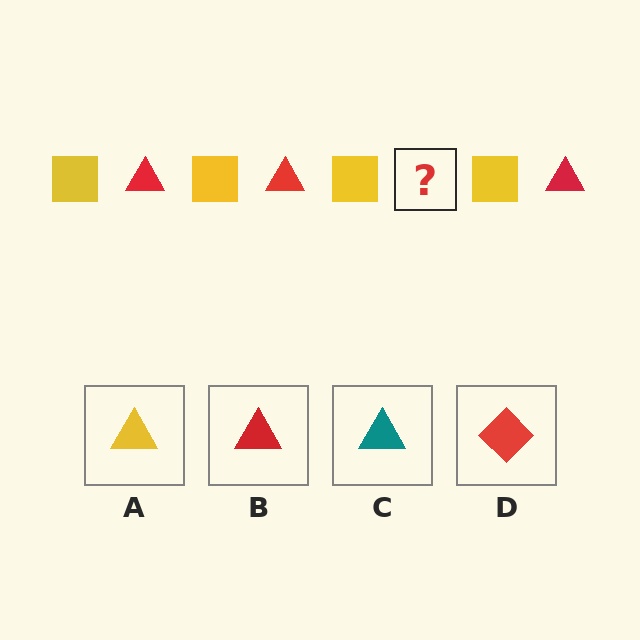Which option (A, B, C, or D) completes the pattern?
B.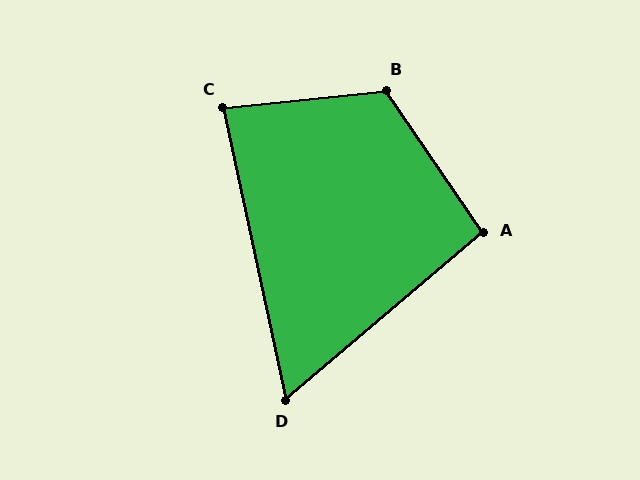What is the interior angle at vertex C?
Approximately 84 degrees (acute).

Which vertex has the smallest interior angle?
D, at approximately 62 degrees.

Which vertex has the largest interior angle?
B, at approximately 118 degrees.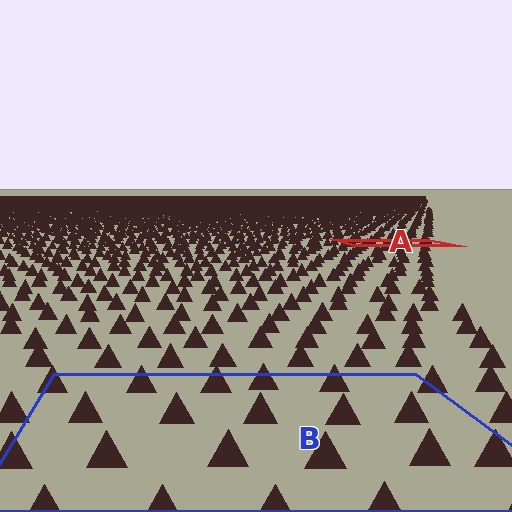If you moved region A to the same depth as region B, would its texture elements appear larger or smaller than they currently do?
They would appear larger. At a closer depth, the same texture elements are projected at a bigger on-screen size.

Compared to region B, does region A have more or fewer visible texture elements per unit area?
Region A has more texture elements per unit area — they are packed more densely because it is farther away.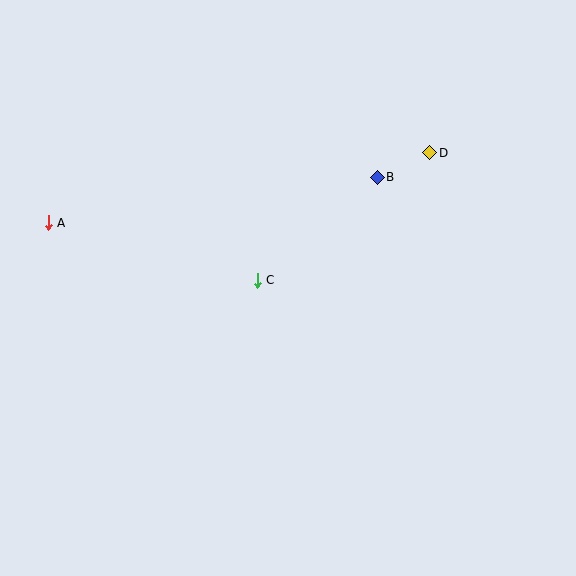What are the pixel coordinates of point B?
Point B is at (377, 177).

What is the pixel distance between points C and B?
The distance between C and B is 158 pixels.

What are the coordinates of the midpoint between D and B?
The midpoint between D and B is at (404, 165).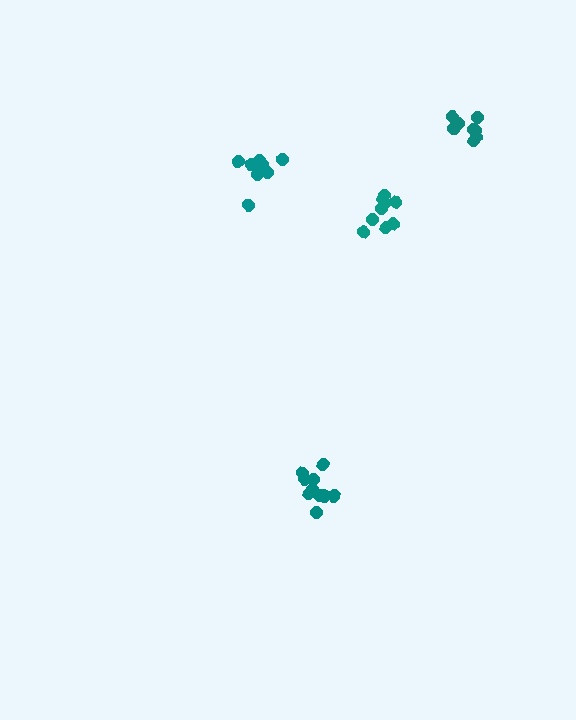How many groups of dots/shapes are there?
There are 4 groups.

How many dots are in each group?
Group 1: 8 dots, Group 2: 8 dots, Group 3: 11 dots, Group 4: 9 dots (36 total).